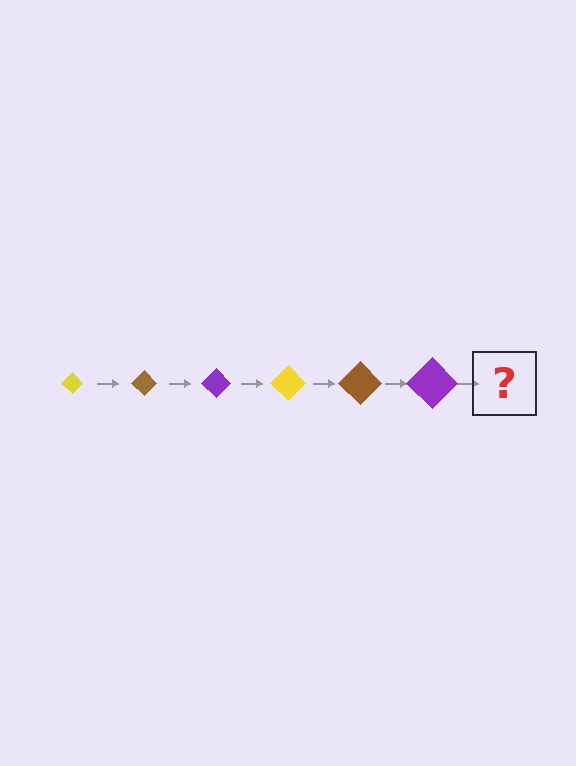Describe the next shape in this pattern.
It should be a yellow diamond, larger than the previous one.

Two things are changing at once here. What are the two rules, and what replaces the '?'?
The two rules are that the diamond grows larger each step and the color cycles through yellow, brown, and purple. The '?' should be a yellow diamond, larger than the previous one.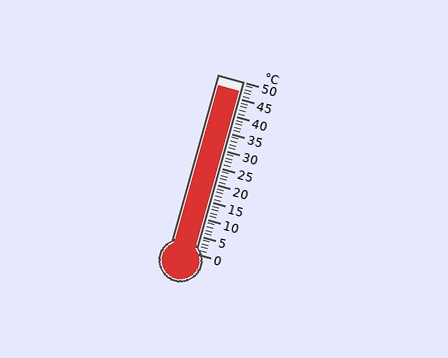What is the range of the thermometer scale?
The thermometer scale ranges from 0°C to 50°C.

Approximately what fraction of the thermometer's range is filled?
The thermometer is filled to approximately 95% of its range.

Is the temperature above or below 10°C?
The temperature is above 10°C.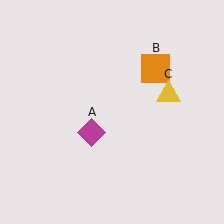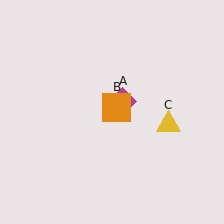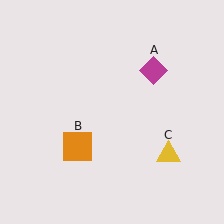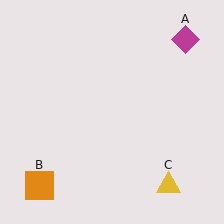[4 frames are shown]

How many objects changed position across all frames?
3 objects changed position: magenta diamond (object A), orange square (object B), yellow triangle (object C).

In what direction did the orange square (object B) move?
The orange square (object B) moved down and to the left.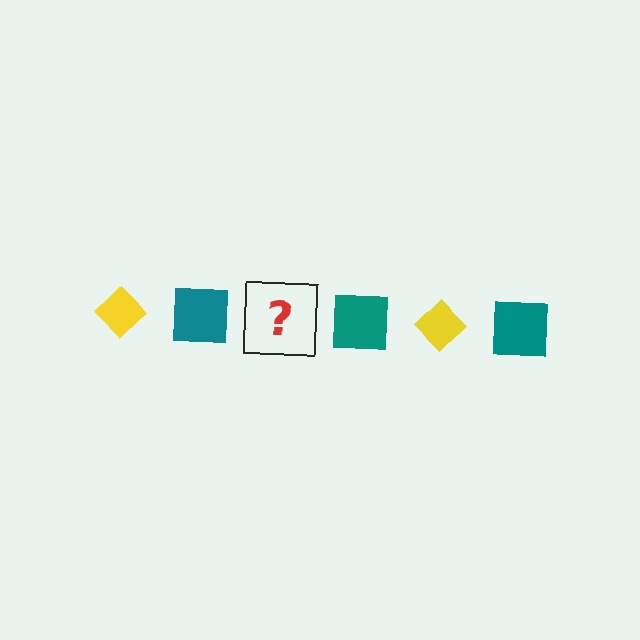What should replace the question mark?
The question mark should be replaced with a yellow diamond.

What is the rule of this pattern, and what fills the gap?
The rule is that the pattern alternates between yellow diamond and teal square. The gap should be filled with a yellow diamond.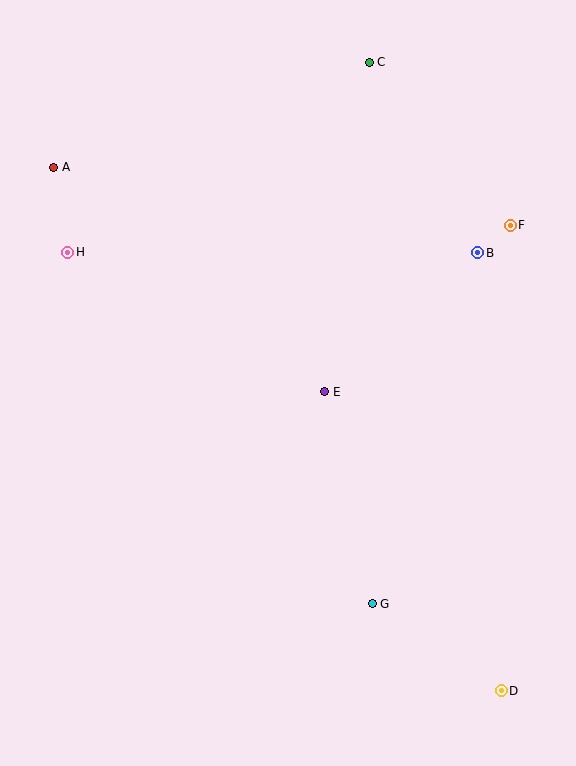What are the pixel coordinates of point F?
Point F is at (510, 225).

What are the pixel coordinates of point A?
Point A is at (54, 167).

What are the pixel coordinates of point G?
Point G is at (372, 604).